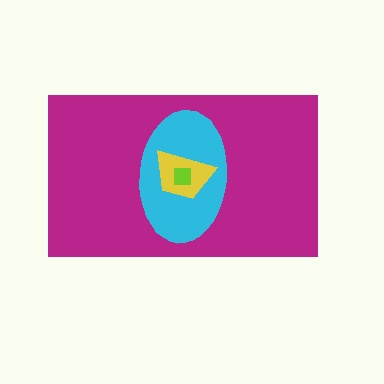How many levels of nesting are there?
4.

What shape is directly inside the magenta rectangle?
The cyan ellipse.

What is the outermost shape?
The magenta rectangle.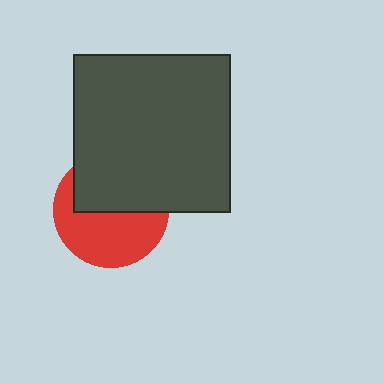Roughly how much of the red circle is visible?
About half of it is visible (roughly 53%).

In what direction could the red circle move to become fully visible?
The red circle could move down. That would shift it out from behind the dark gray square entirely.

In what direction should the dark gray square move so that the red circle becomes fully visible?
The dark gray square should move up. That is the shortest direction to clear the overlap and leave the red circle fully visible.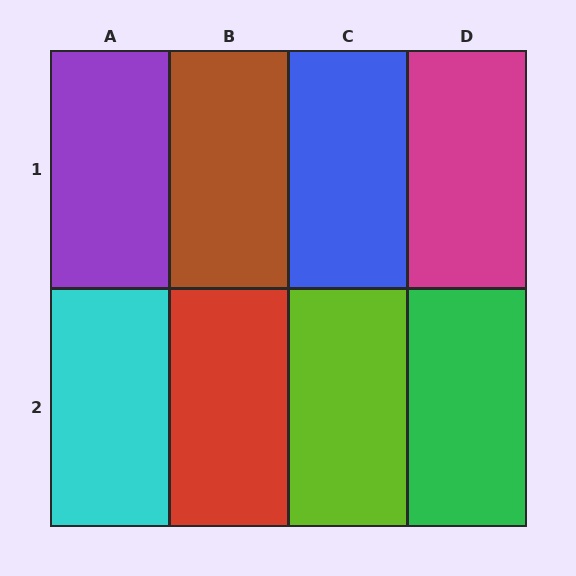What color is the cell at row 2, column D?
Green.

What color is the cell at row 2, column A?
Cyan.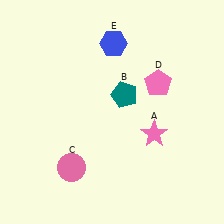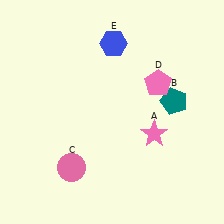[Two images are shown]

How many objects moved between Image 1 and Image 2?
1 object moved between the two images.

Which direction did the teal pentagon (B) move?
The teal pentagon (B) moved right.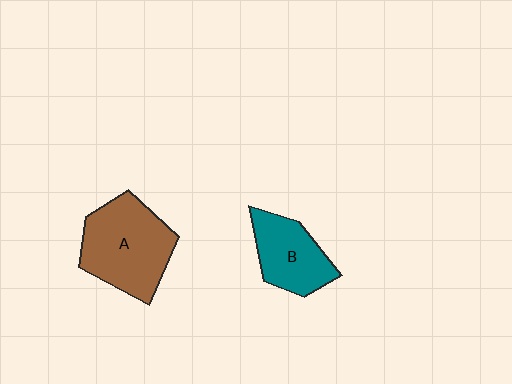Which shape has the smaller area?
Shape B (teal).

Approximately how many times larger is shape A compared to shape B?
Approximately 1.5 times.